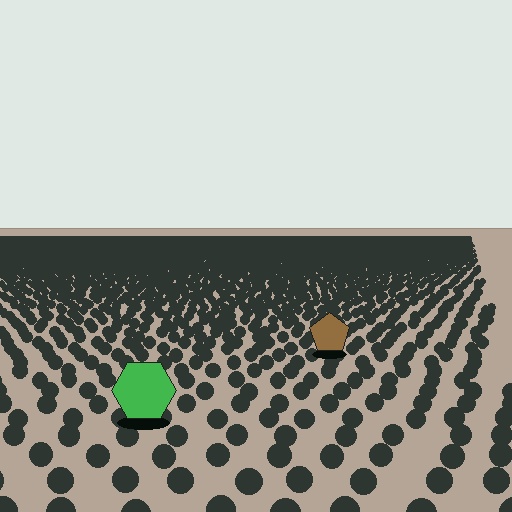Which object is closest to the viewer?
The green hexagon is closest. The texture marks near it are larger and more spread out.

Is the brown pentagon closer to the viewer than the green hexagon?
No. The green hexagon is closer — you can tell from the texture gradient: the ground texture is coarser near it.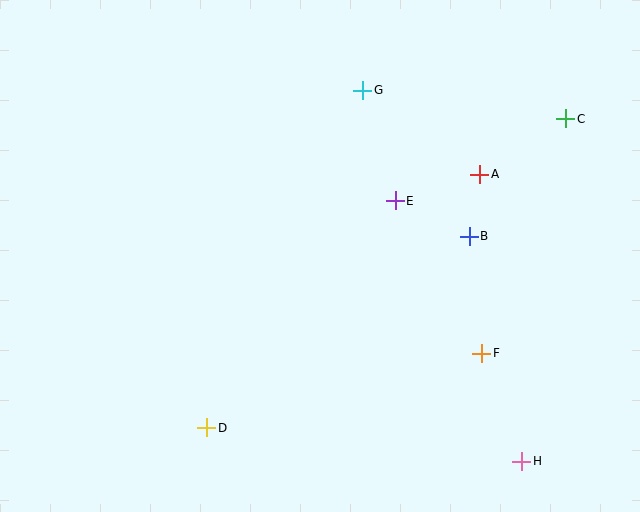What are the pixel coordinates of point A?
Point A is at (480, 174).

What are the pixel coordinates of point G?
Point G is at (363, 90).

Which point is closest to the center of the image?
Point E at (395, 201) is closest to the center.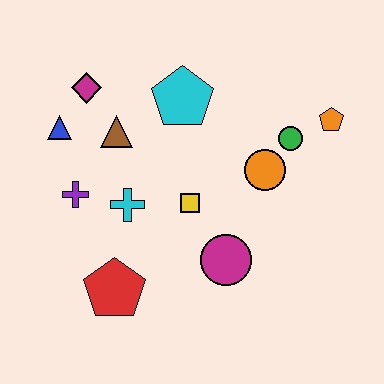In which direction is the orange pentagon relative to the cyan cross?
The orange pentagon is to the right of the cyan cross.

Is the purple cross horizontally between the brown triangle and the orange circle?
No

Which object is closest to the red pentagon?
The cyan cross is closest to the red pentagon.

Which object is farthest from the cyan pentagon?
The red pentagon is farthest from the cyan pentagon.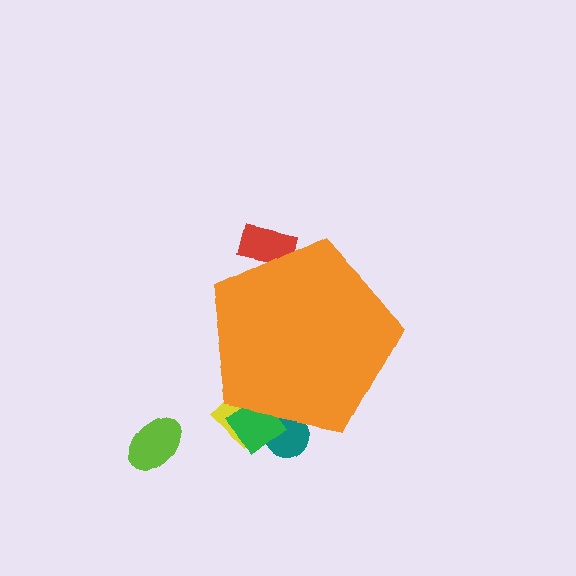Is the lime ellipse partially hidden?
No, the lime ellipse is fully visible.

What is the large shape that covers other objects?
An orange pentagon.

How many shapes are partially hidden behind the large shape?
4 shapes are partially hidden.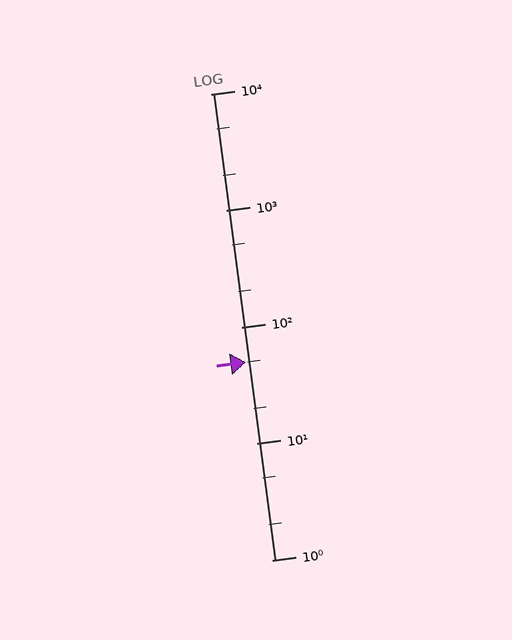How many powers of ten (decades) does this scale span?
The scale spans 4 decades, from 1 to 10000.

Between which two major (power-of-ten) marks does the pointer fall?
The pointer is between 10 and 100.